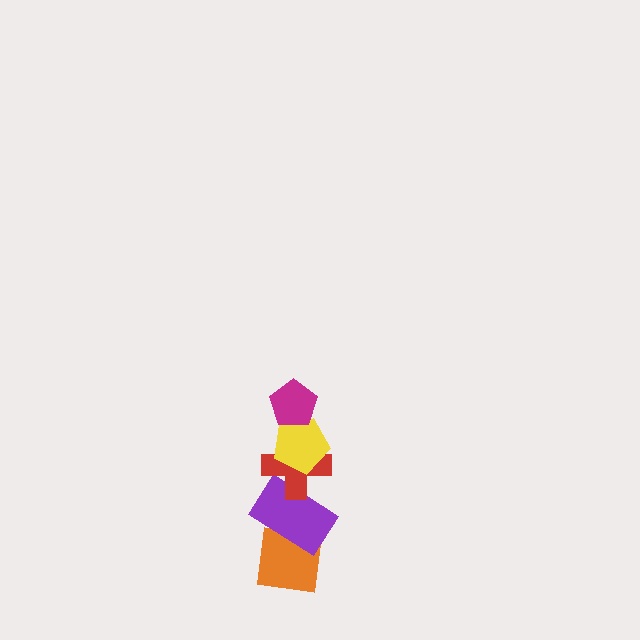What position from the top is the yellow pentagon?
The yellow pentagon is 2nd from the top.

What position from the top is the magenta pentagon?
The magenta pentagon is 1st from the top.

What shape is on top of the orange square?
The purple rectangle is on top of the orange square.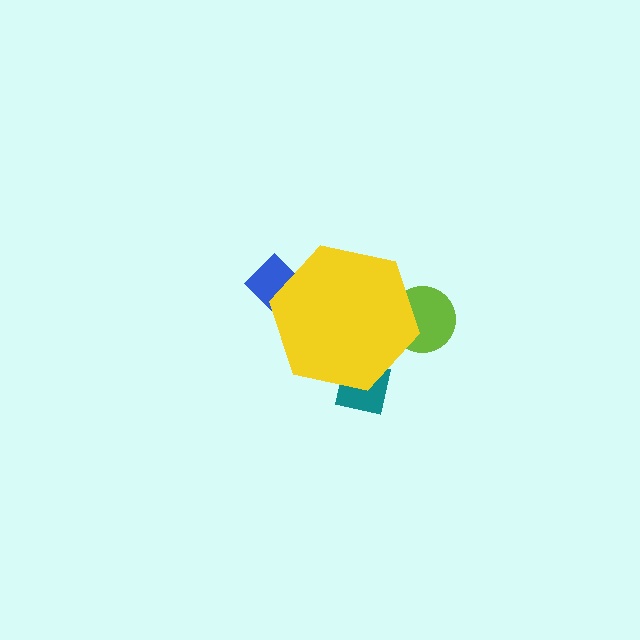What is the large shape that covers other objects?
A yellow hexagon.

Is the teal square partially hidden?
Yes, the teal square is partially hidden behind the yellow hexagon.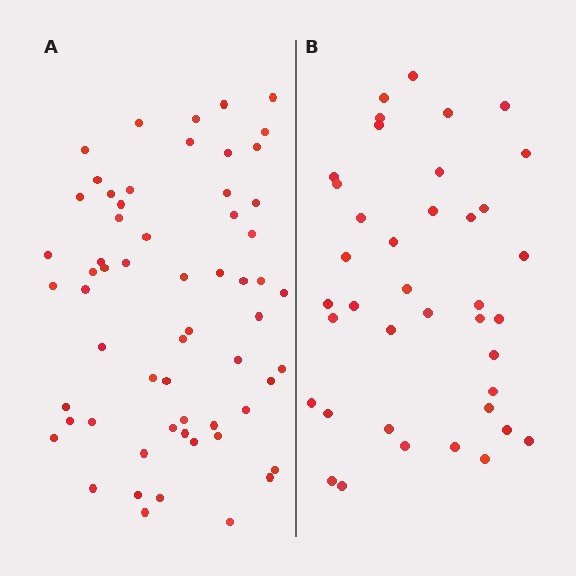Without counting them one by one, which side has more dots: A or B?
Region A (the left region) has more dots.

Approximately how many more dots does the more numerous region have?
Region A has approximately 20 more dots than region B.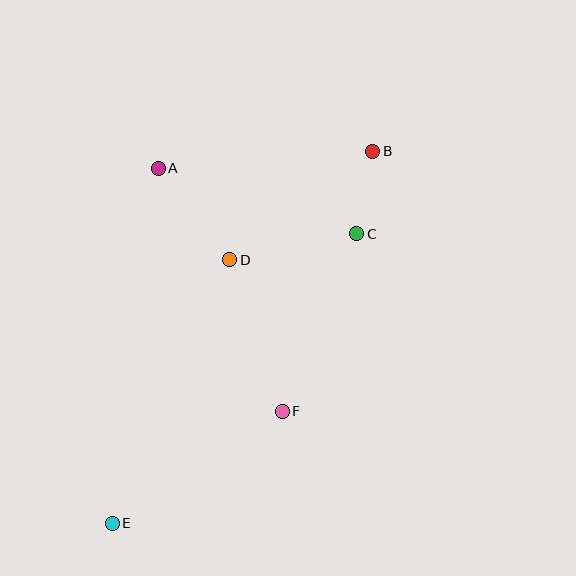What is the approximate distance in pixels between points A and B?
The distance between A and B is approximately 215 pixels.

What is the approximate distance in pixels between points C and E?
The distance between C and E is approximately 379 pixels.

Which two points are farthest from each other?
Points B and E are farthest from each other.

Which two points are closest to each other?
Points B and C are closest to each other.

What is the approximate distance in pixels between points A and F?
The distance between A and F is approximately 273 pixels.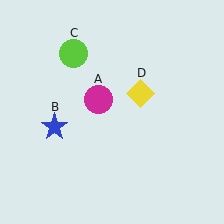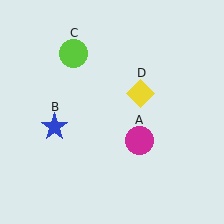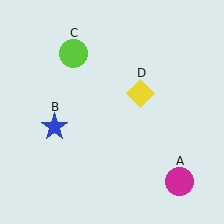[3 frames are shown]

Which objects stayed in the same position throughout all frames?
Blue star (object B) and lime circle (object C) and yellow diamond (object D) remained stationary.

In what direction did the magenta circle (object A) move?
The magenta circle (object A) moved down and to the right.